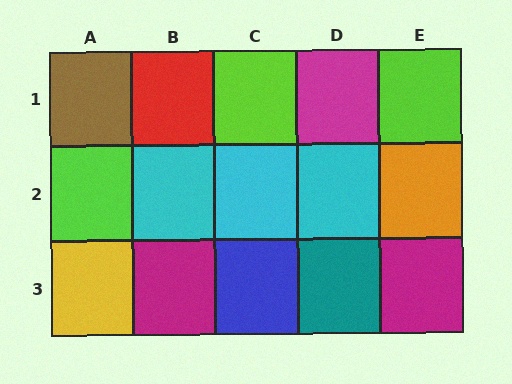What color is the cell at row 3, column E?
Magenta.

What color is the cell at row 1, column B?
Red.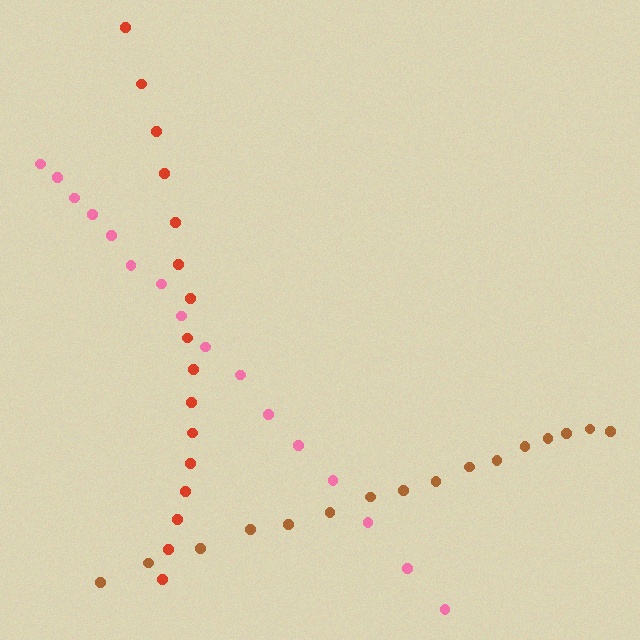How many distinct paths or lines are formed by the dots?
There are 3 distinct paths.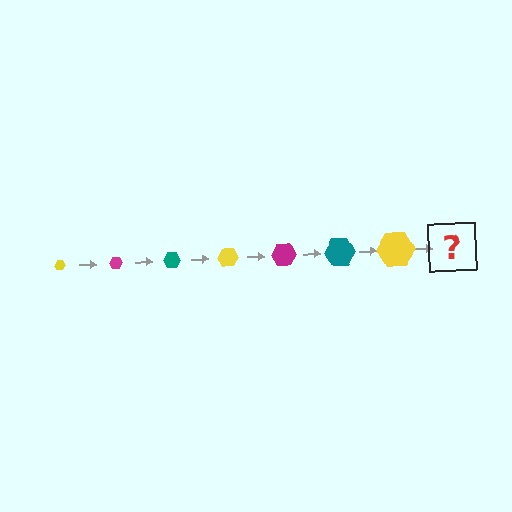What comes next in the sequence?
The next element should be a magenta hexagon, larger than the previous one.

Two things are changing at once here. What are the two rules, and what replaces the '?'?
The two rules are that the hexagon grows larger each step and the color cycles through yellow, magenta, and teal. The '?' should be a magenta hexagon, larger than the previous one.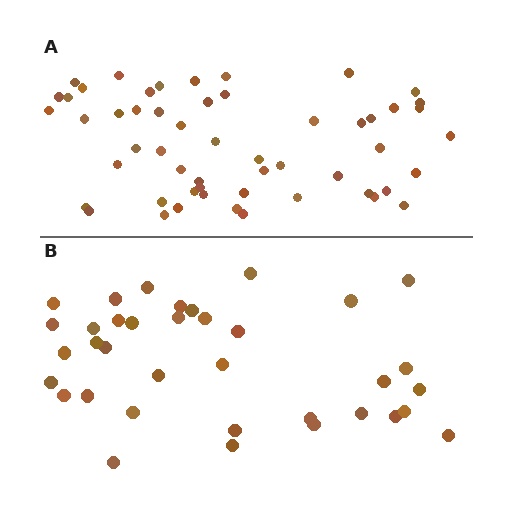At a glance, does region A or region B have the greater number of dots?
Region A (the top region) has more dots.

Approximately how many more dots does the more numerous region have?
Region A has approximately 20 more dots than region B.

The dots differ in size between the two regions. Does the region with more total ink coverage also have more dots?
No. Region B has more total ink coverage because its dots are larger, but region A actually contains more individual dots. Total area can be misleading — the number of items is what matters here.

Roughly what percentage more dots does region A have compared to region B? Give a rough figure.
About 50% more.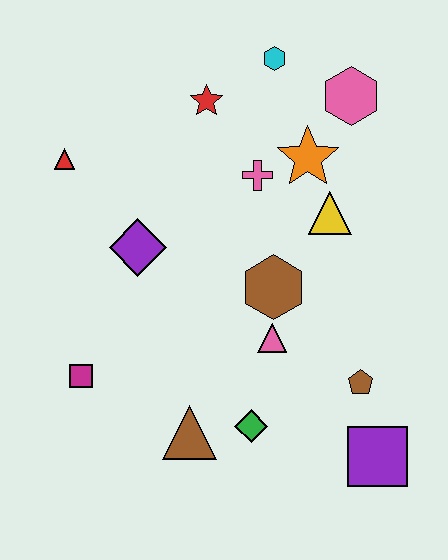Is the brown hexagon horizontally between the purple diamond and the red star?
No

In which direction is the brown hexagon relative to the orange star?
The brown hexagon is below the orange star.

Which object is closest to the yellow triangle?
The orange star is closest to the yellow triangle.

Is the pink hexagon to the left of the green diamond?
No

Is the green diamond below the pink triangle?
Yes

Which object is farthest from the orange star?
The magenta square is farthest from the orange star.